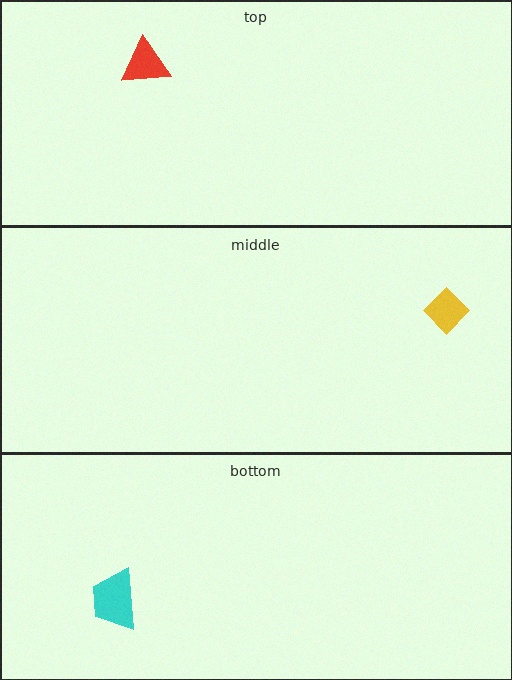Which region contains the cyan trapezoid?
The bottom region.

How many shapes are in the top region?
1.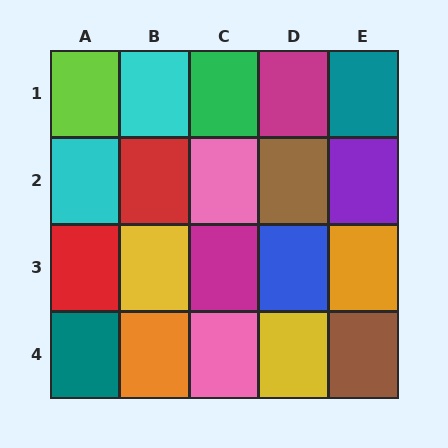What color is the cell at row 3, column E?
Orange.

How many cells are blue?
1 cell is blue.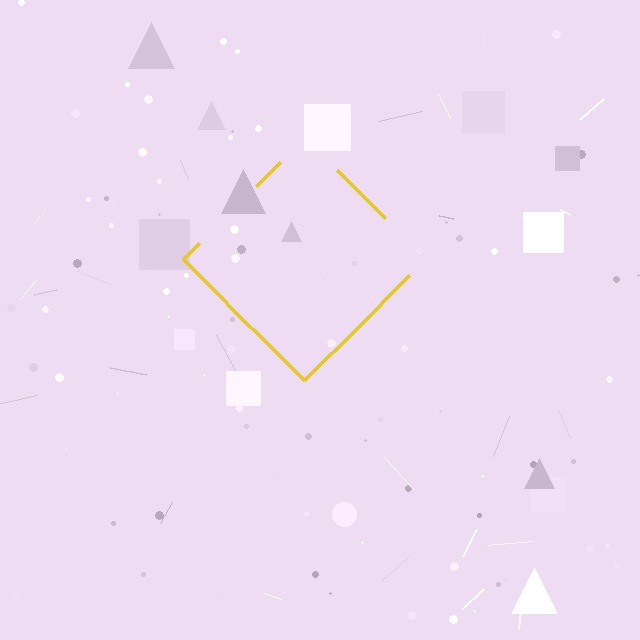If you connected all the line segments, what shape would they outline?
They would outline a diamond.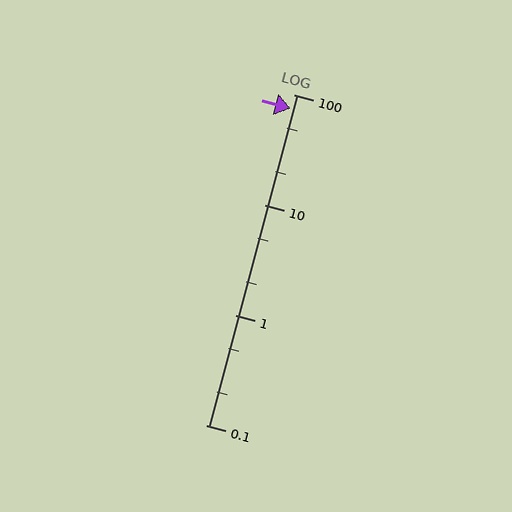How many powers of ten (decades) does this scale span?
The scale spans 3 decades, from 0.1 to 100.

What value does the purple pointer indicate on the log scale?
The pointer indicates approximately 75.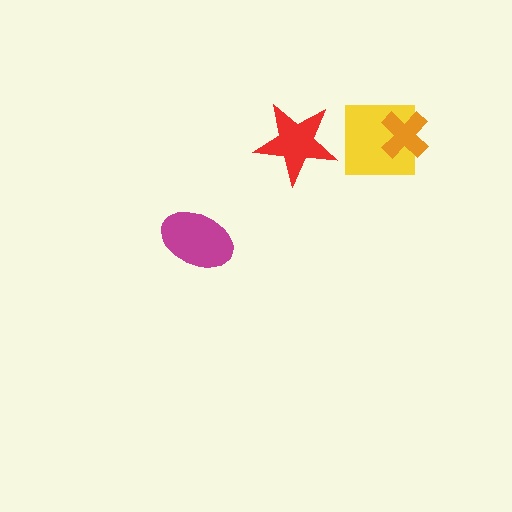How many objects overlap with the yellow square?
1 object overlaps with the yellow square.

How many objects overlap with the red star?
0 objects overlap with the red star.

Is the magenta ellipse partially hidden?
No, no other shape covers it.